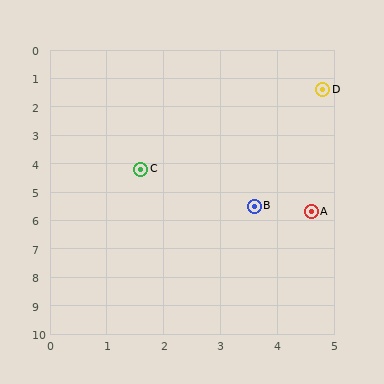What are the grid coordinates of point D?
Point D is at approximately (4.8, 1.4).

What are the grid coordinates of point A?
Point A is at approximately (4.6, 5.7).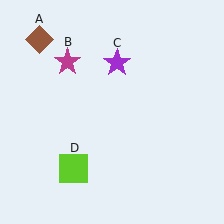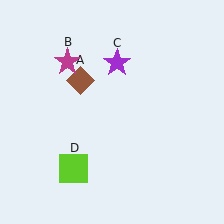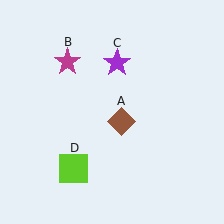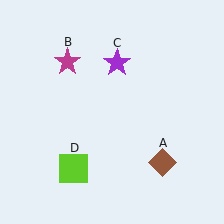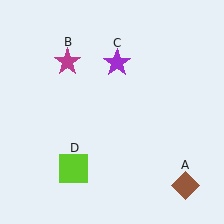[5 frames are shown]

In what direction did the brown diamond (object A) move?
The brown diamond (object A) moved down and to the right.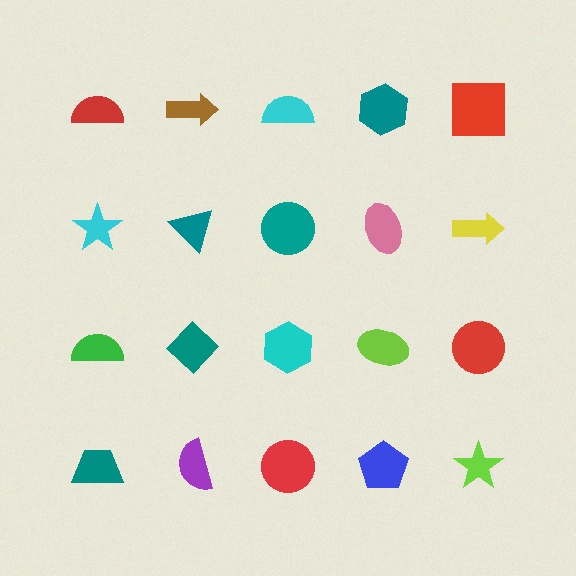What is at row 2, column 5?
A yellow arrow.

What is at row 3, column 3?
A cyan hexagon.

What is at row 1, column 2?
A brown arrow.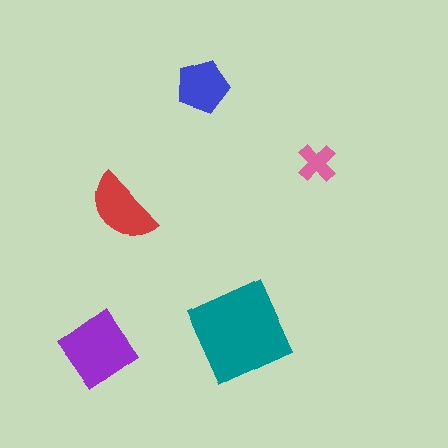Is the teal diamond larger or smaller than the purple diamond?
Larger.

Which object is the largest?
The teal diamond.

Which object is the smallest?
The pink cross.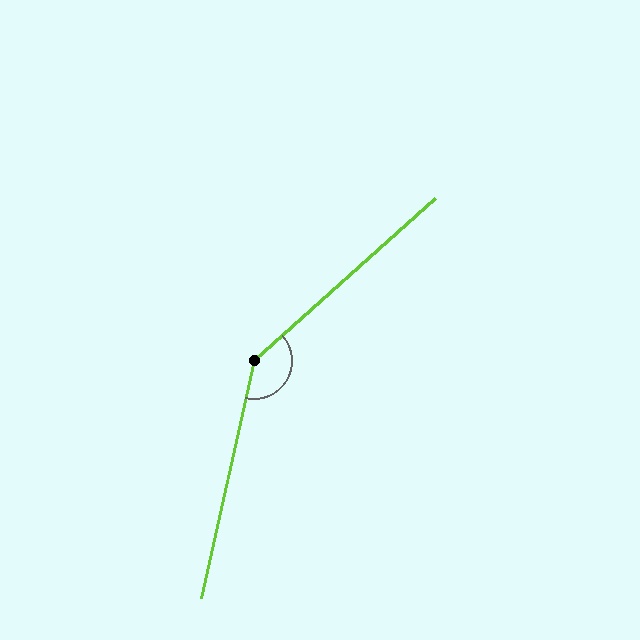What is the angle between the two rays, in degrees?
Approximately 144 degrees.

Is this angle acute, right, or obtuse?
It is obtuse.